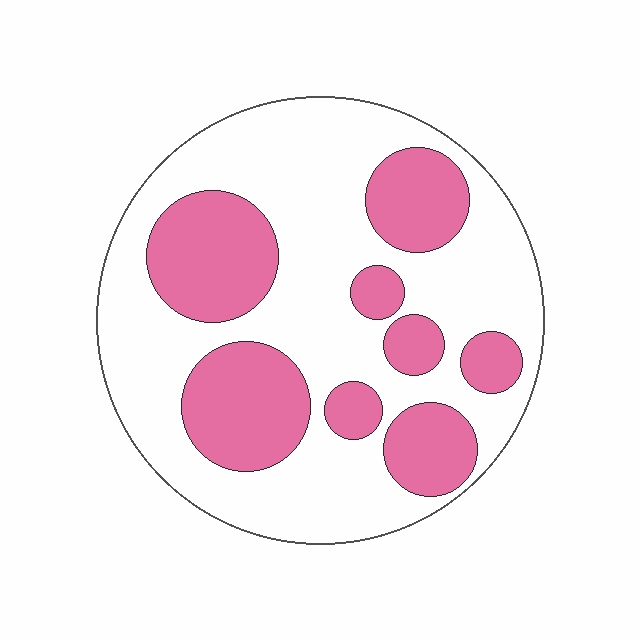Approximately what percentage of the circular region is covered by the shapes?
Approximately 35%.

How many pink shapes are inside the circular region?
8.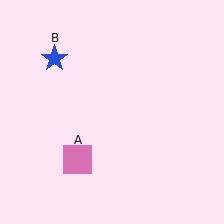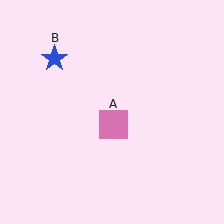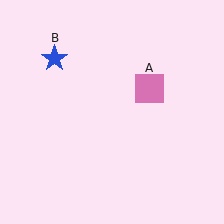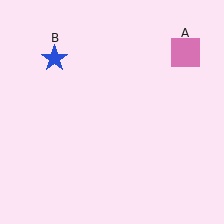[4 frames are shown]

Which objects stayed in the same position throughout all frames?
Blue star (object B) remained stationary.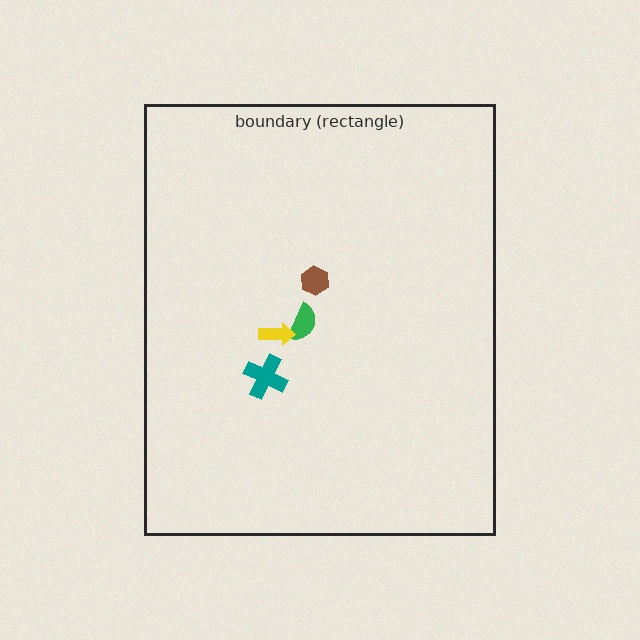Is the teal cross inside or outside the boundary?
Inside.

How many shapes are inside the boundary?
4 inside, 0 outside.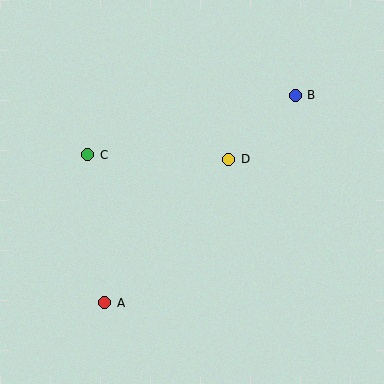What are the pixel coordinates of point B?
Point B is at (295, 95).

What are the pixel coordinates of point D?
Point D is at (229, 159).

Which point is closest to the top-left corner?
Point C is closest to the top-left corner.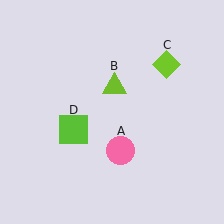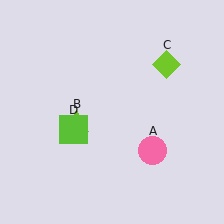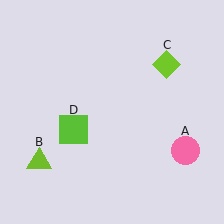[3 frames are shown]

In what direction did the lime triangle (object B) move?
The lime triangle (object B) moved down and to the left.